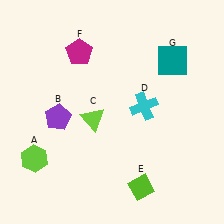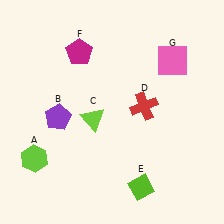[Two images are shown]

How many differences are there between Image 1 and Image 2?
There are 2 differences between the two images.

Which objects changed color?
D changed from cyan to red. G changed from teal to pink.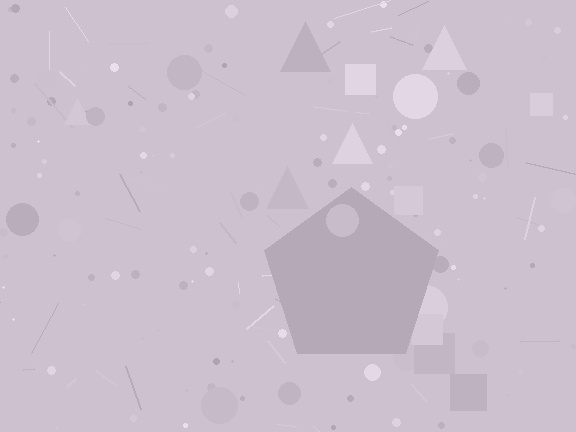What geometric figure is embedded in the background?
A pentagon is embedded in the background.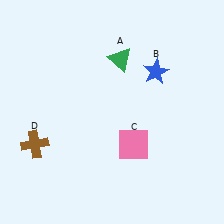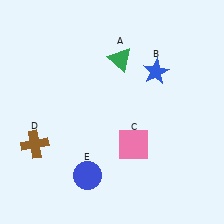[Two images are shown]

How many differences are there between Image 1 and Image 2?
There is 1 difference between the two images.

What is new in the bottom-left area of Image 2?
A blue circle (E) was added in the bottom-left area of Image 2.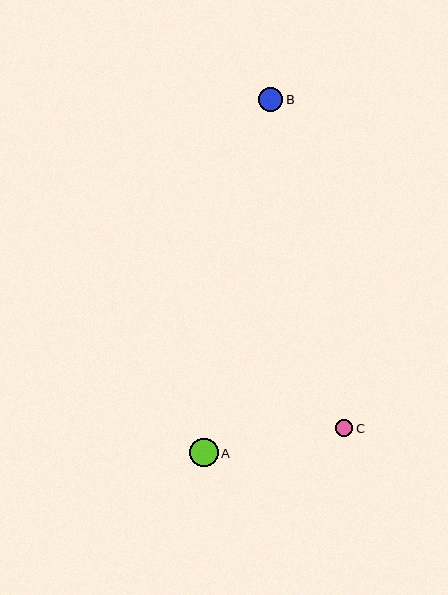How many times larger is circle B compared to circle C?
Circle B is approximately 1.4 times the size of circle C.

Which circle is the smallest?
Circle C is the smallest with a size of approximately 18 pixels.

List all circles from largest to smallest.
From largest to smallest: A, B, C.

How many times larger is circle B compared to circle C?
Circle B is approximately 1.4 times the size of circle C.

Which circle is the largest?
Circle A is the largest with a size of approximately 28 pixels.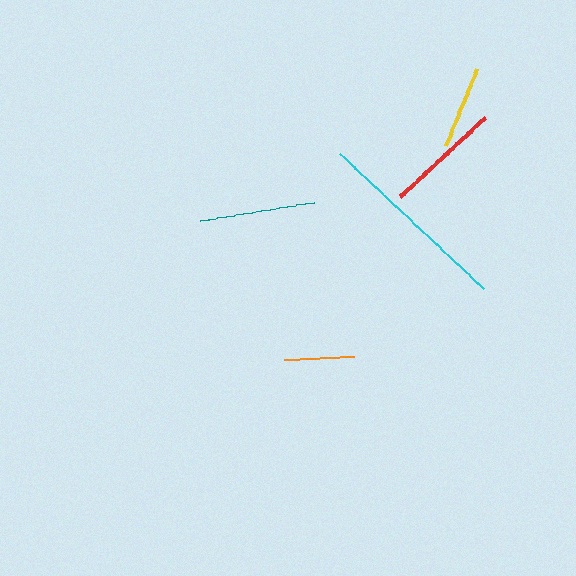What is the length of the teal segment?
The teal segment is approximately 116 pixels long.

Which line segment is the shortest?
The orange line is the shortest at approximately 71 pixels.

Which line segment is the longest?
The cyan line is the longest at approximately 198 pixels.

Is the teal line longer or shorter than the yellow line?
The teal line is longer than the yellow line.